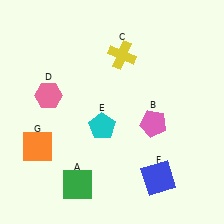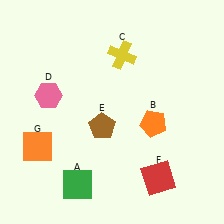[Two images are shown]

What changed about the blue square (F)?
In Image 1, F is blue. In Image 2, it changed to red.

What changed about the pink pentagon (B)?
In Image 1, B is pink. In Image 2, it changed to orange.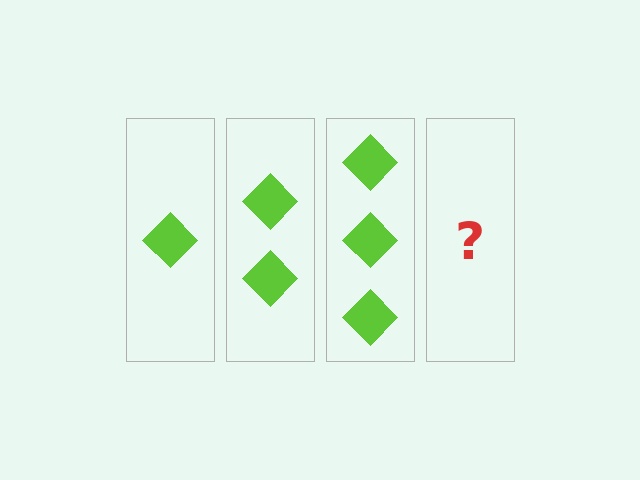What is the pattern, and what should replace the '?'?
The pattern is that each step adds one more diamond. The '?' should be 4 diamonds.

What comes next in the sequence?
The next element should be 4 diamonds.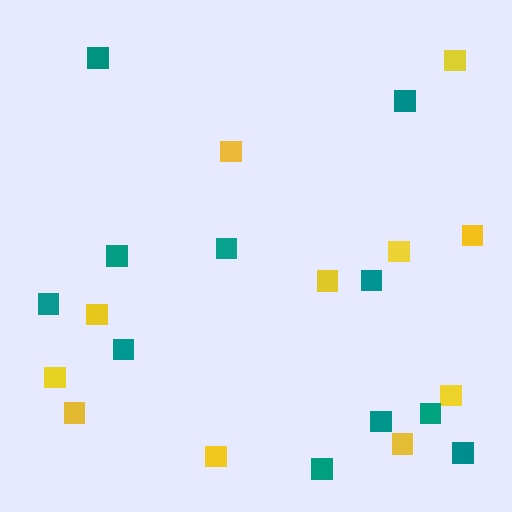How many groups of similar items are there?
There are 2 groups: one group of yellow squares (11) and one group of teal squares (11).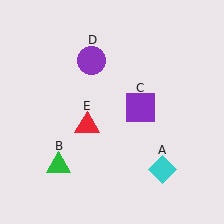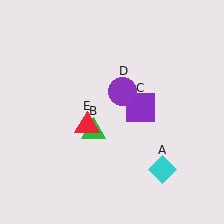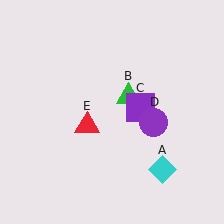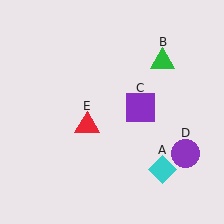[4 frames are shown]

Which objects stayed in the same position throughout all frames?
Cyan diamond (object A) and purple square (object C) and red triangle (object E) remained stationary.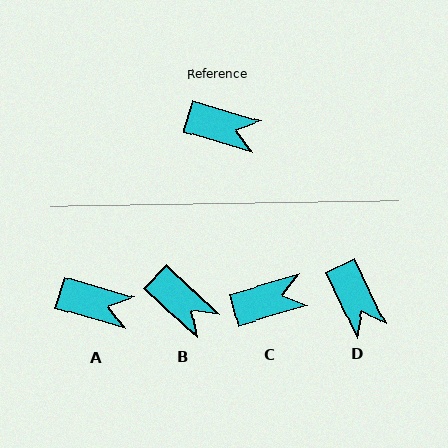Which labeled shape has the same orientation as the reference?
A.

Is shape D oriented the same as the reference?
No, it is off by about 47 degrees.